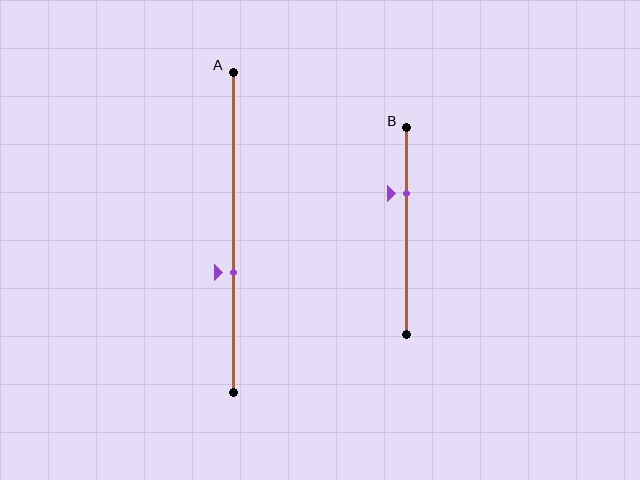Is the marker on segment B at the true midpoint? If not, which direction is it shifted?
No, the marker on segment B is shifted upward by about 18% of the segment length.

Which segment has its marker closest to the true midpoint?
Segment A has its marker closest to the true midpoint.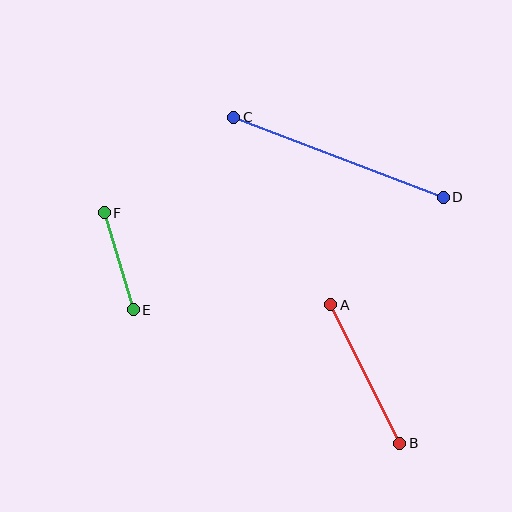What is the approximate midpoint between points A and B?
The midpoint is at approximately (365, 374) pixels.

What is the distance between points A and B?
The distance is approximately 154 pixels.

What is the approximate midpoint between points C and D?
The midpoint is at approximately (338, 157) pixels.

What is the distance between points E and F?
The distance is approximately 101 pixels.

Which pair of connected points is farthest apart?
Points C and D are farthest apart.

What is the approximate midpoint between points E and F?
The midpoint is at approximately (119, 261) pixels.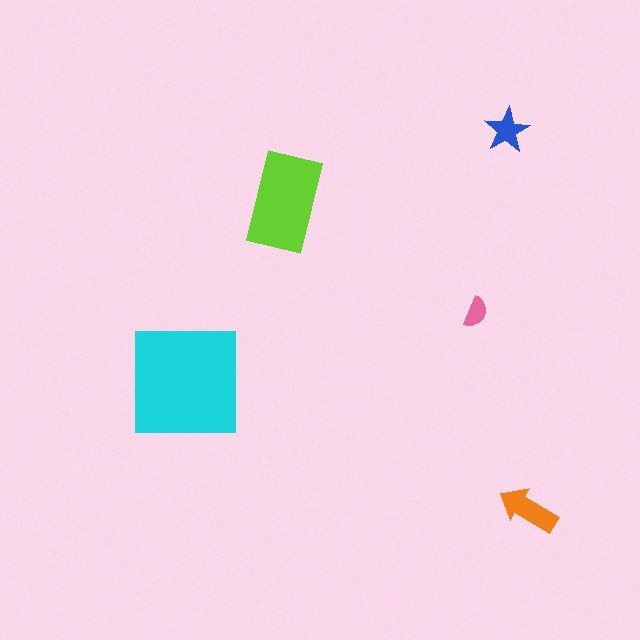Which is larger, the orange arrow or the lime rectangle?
The lime rectangle.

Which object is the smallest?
The pink semicircle.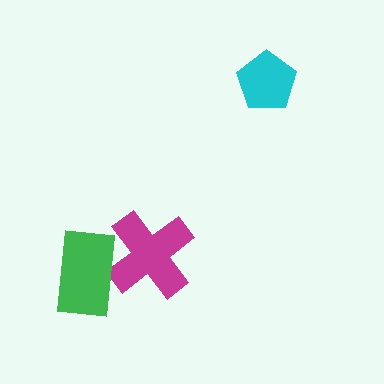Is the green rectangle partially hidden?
No, no other shape covers it.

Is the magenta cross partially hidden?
Yes, it is partially covered by another shape.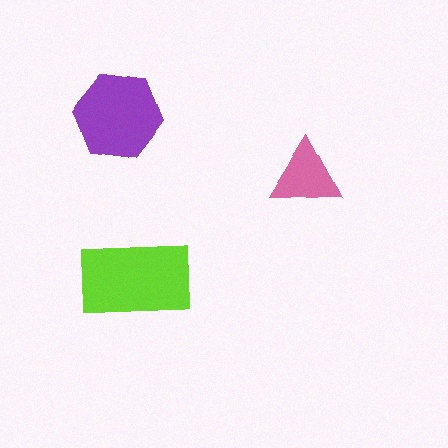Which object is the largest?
The lime rectangle.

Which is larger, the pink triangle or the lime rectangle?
The lime rectangle.